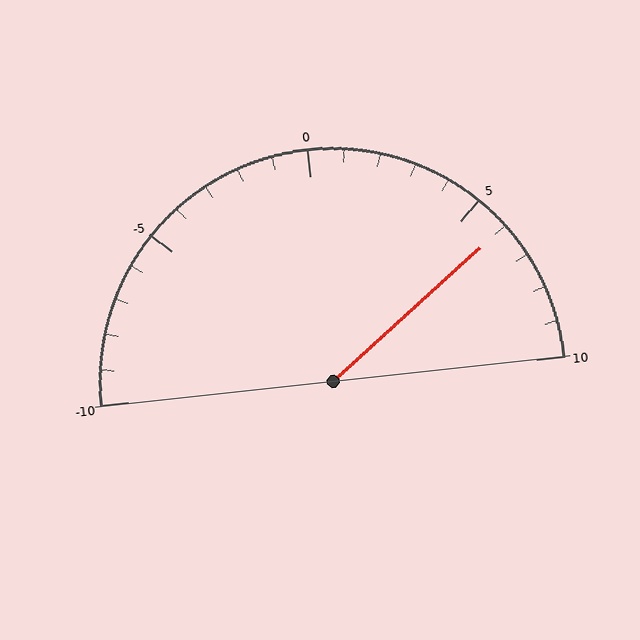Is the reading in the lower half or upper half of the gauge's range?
The reading is in the upper half of the range (-10 to 10).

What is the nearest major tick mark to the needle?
The nearest major tick mark is 5.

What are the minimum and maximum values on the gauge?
The gauge ranges from -10 to 10.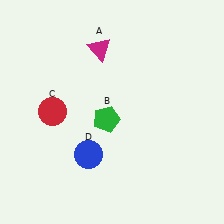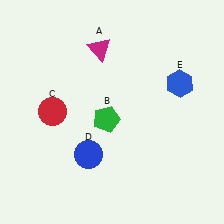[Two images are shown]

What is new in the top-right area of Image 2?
A blue hexagon (E) was added in the top-right area of Image 2.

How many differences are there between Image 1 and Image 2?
There is 1 difference between the two images.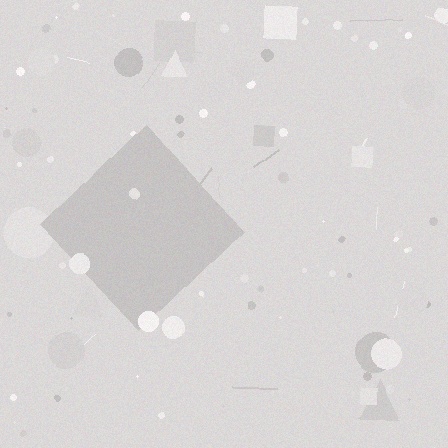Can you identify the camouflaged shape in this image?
The camouflaged shape is a diamond.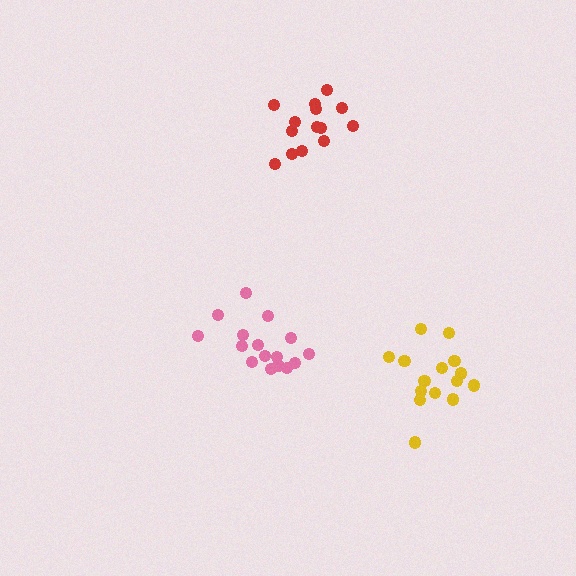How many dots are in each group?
Group 1: 15 dots, Group 2: 16 dots, Group 3: 14 dots (45 total).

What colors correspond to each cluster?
The clusters are colored: yellow, pink, red.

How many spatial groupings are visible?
There are 3 spatial groupings.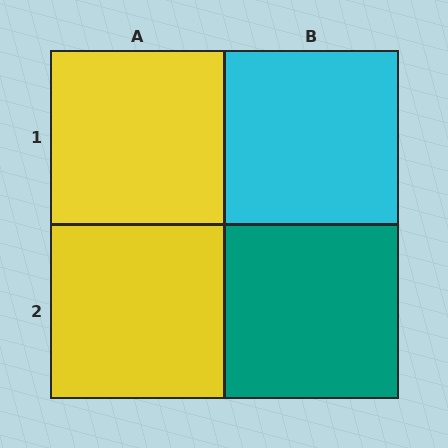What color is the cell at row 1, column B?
Cyan.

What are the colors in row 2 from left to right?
Yellow, teal.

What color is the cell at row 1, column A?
Yellow.